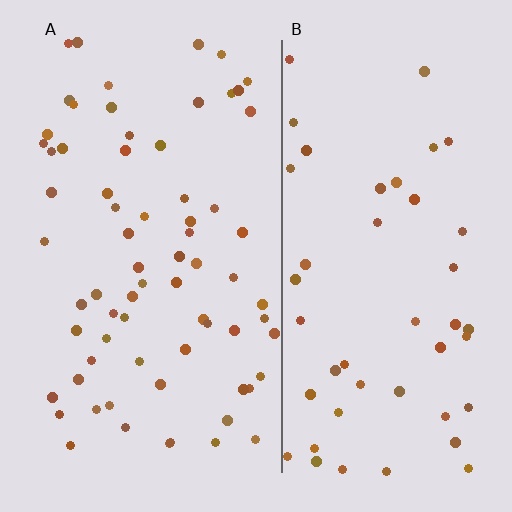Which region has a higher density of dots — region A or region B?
A (the left).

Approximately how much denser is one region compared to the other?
Approximately 1.5× — region A over region B.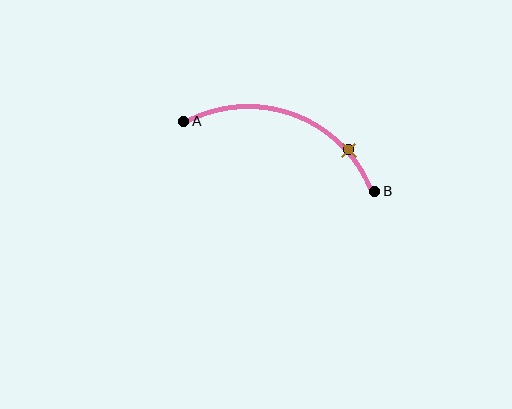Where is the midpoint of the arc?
The arc midpoint is the point on the curve farthest from the straight line joining A and B. It sits above that line.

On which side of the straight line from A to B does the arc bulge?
The arc bulges above the straight line connecting A and B.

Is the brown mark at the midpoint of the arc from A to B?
No. The brown mark lies on the arc but is closer to endpoint B. The arc midpoint would be at the point on the curve equidistant along the arc from both A and B.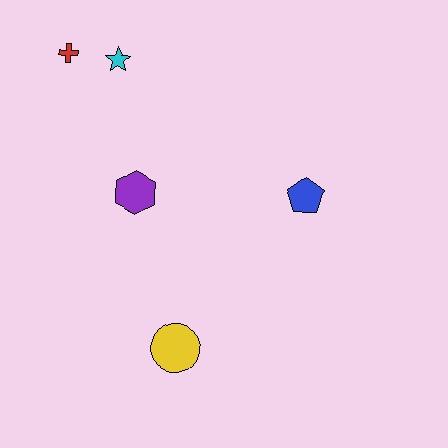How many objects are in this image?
There are 5 objects.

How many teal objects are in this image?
There are no teal objects.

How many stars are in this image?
There is 1 star.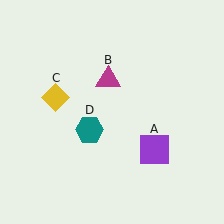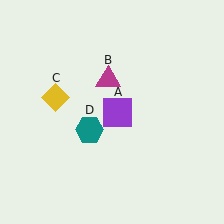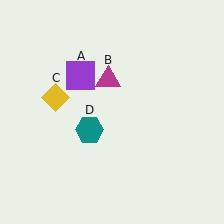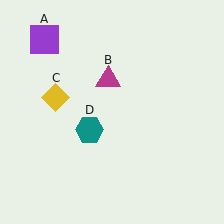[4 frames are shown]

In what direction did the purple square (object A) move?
The purple square (object A) moved up and to the left.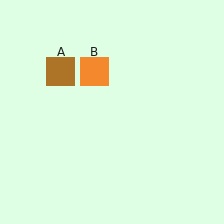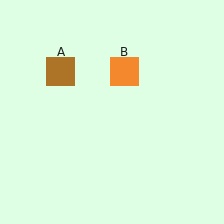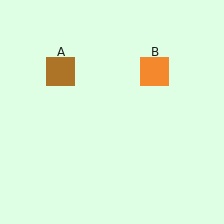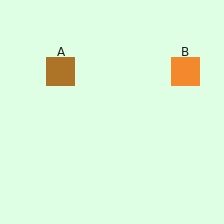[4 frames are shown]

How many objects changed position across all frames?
1 object changed position: orange square (object B).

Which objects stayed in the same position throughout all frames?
Brown square (object A) remained stationary.